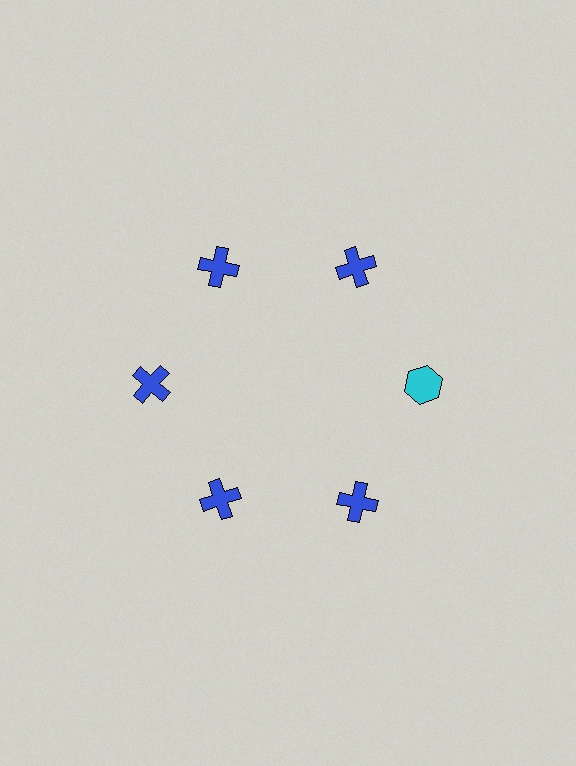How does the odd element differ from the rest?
It differs in both color (cyan instead of blue) and shape (hexagon instead of cross).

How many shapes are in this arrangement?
There are 6 shapes arranged in a ring pattern.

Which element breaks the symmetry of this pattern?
The cyan hexagon at roughly the 3 o'clock position breaks the symmetry. All other shapes are blue crosses.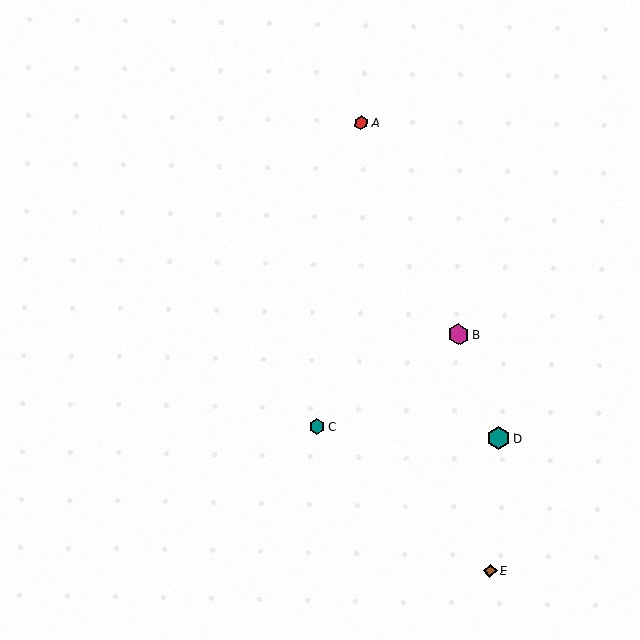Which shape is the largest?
The teal hexagon (labeled D) is the largest.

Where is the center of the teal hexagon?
The center of the teal hexagon is at (317, 427).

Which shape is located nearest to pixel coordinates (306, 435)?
The teal hexagon (labeled C) at (317, 427) is nearest to that location.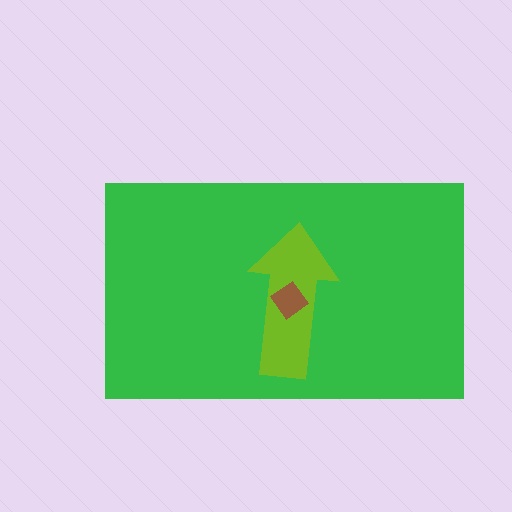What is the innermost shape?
The brown diamond.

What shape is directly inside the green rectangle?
The lime arrow.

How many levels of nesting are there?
3.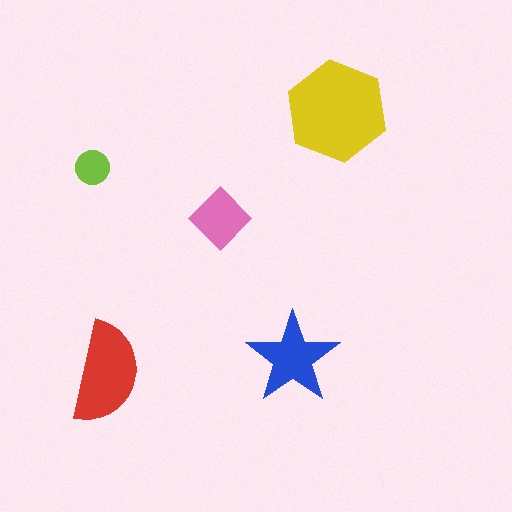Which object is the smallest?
The lime circle.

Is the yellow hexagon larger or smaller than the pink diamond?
Larger.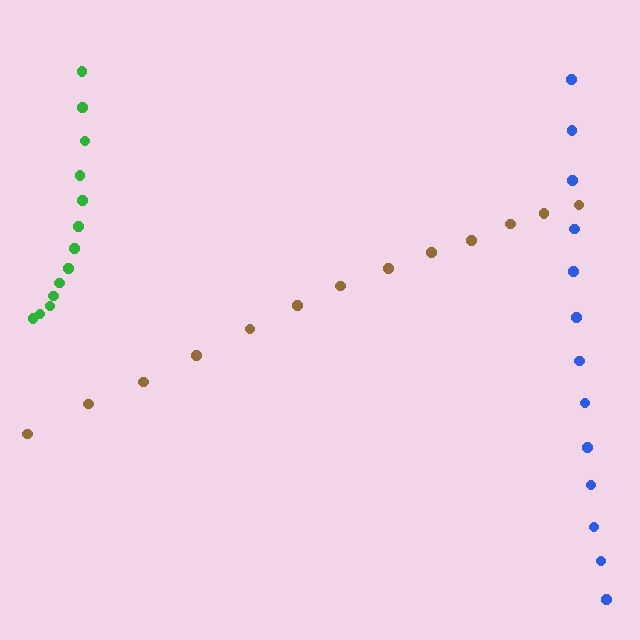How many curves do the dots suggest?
There are 3 distinct paths.